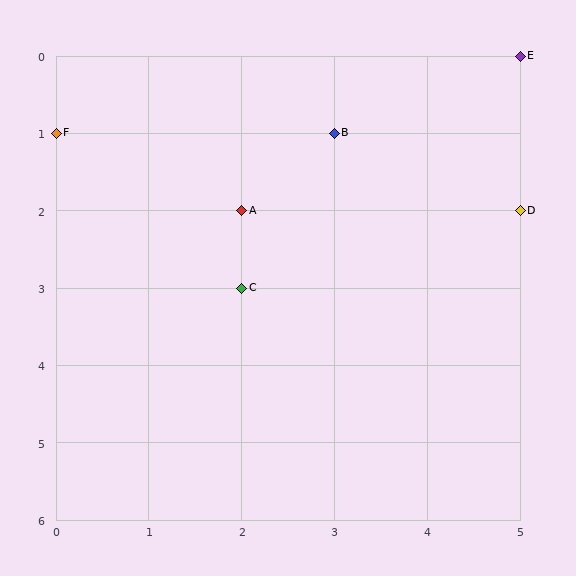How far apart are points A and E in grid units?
Points A and E are 3 columns and 2 rows apart (about 3.6 grid units diagonally).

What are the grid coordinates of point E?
Point E is at grid coordinates (5, 0).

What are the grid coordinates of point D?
Point D is at grid coordinates (5, 2).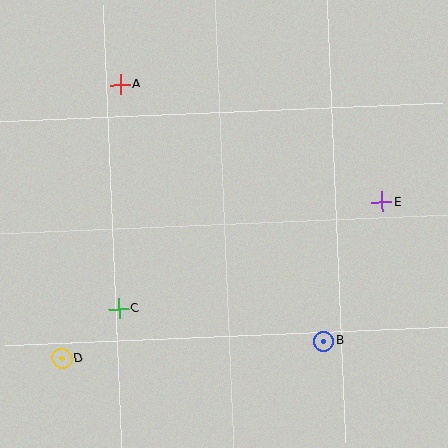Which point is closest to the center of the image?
Point C at (119, 309) is closest to the center.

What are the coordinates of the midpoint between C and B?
The midpoint between C and B is at (221, 325).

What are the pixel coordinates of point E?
Point E is at (382, 202).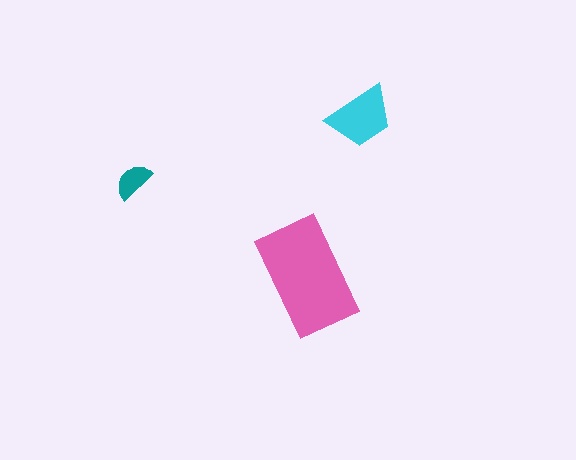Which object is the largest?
The pink rectangle.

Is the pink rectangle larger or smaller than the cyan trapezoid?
Larger.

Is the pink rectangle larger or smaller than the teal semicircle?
Larger.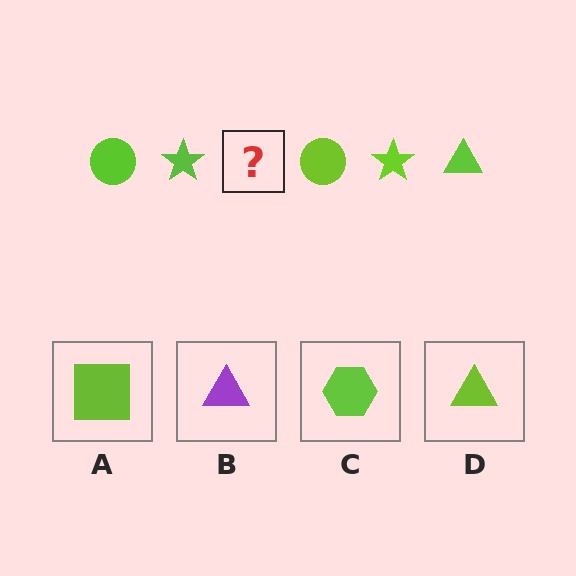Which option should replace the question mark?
Option D.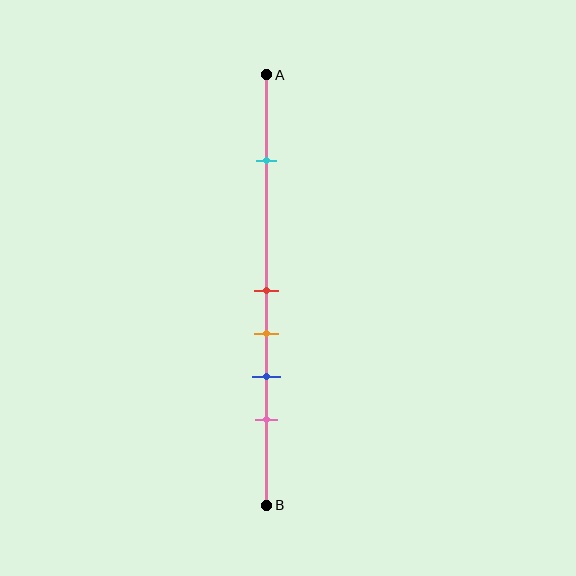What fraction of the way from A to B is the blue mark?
The blue mark is approximately 70% (0.7) of the way from A to B.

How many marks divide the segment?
There are 5 marks dividing the segment.